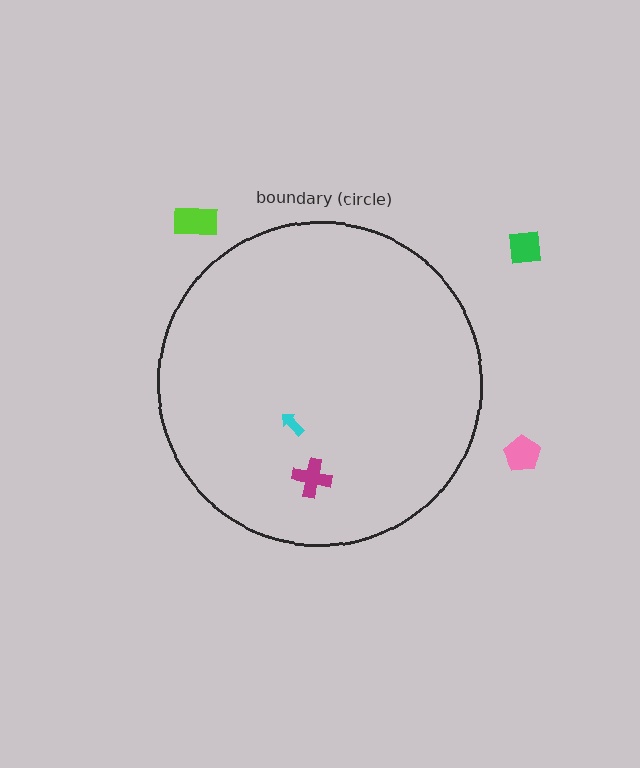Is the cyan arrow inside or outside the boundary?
Inside.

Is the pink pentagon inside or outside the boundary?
Outside.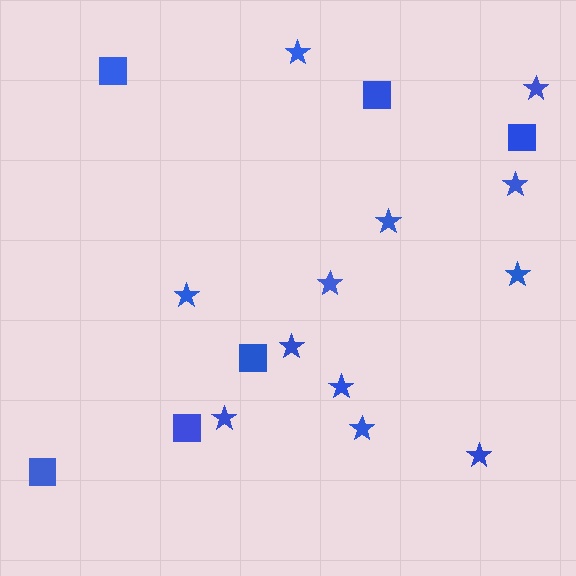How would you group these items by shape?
There are 2 groups: one group of squares (6) and one group of stars (12).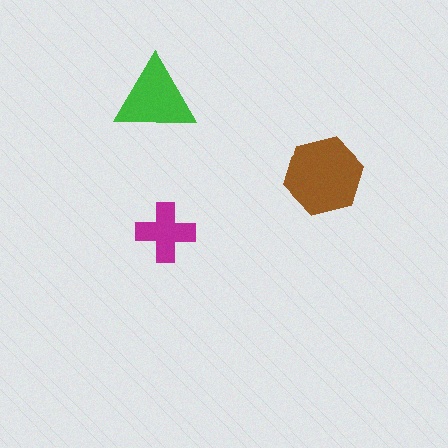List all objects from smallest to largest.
The magenta cross, the green triangle, the brown hexagon.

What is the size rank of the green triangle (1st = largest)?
2nd.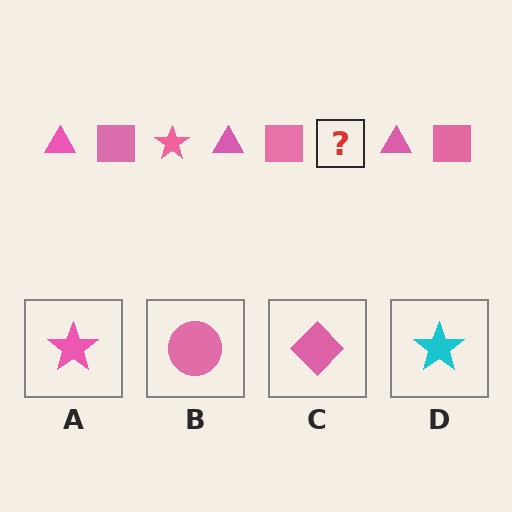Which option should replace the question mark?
Option A.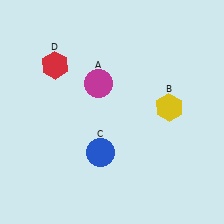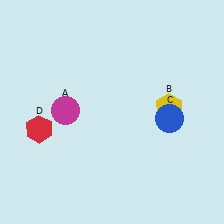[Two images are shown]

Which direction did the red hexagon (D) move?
The red hexagon (D) moved down.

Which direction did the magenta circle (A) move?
The magenta circle (A) moved left.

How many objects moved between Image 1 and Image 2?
3 objects moved between the two images.